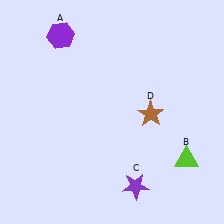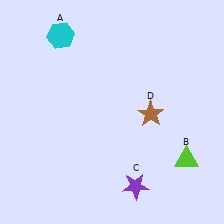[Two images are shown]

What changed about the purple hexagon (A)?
In Image 1, A is purple. In Image 2, it changed to cyan.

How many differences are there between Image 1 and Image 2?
There is 1 difference between the two images.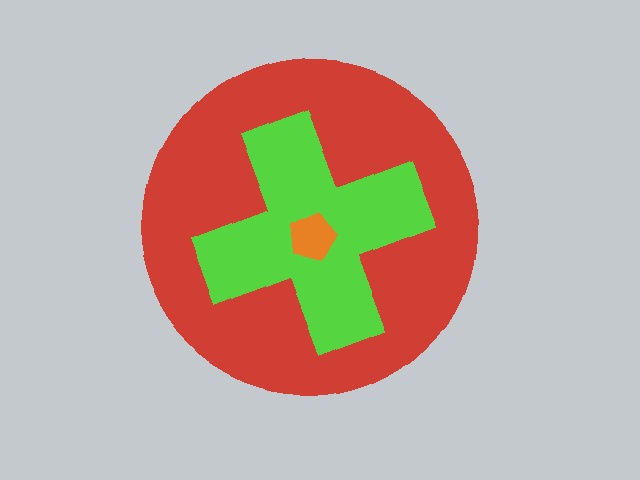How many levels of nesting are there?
3.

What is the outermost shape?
The red circle.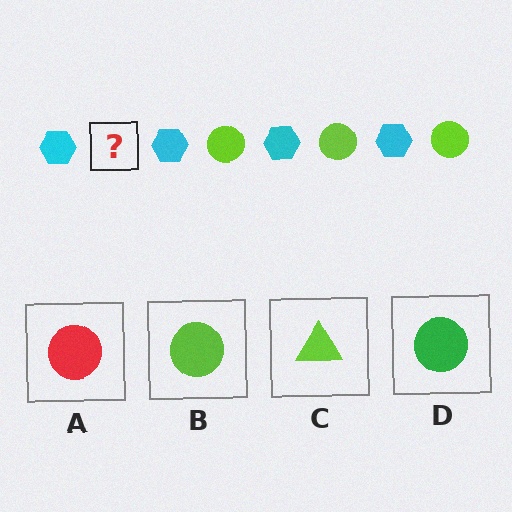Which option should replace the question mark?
Option B.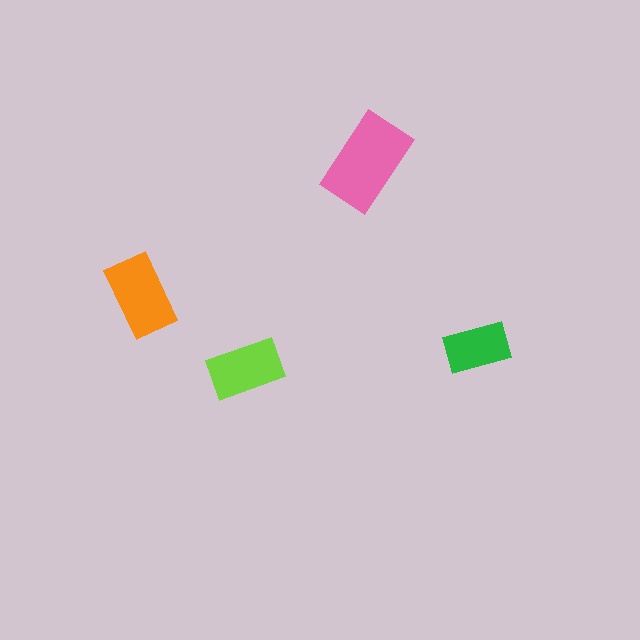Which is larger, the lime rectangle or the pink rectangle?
The pink one.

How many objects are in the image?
There are 4 objects in the image.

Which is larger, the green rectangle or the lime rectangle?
The lime one.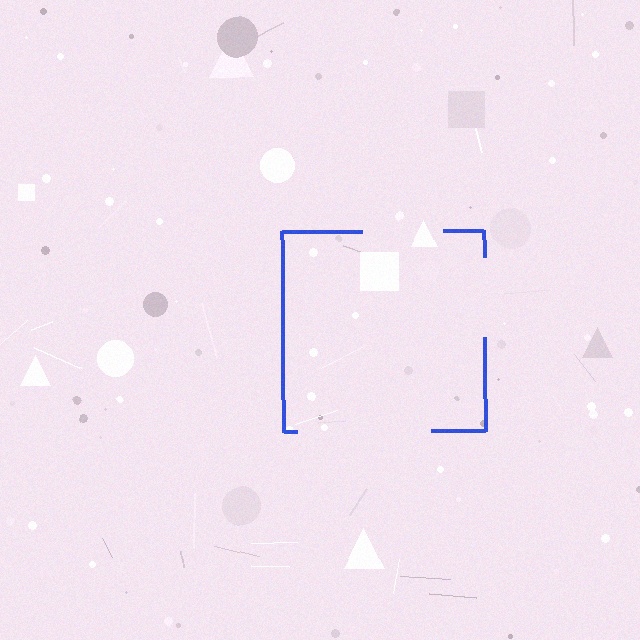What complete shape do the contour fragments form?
The contour fragments form a square.